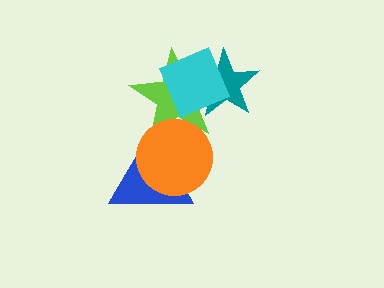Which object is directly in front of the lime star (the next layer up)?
The cyan diamond is directly in front of the lime star.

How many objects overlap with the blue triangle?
2 objects overlap with the blue triangle.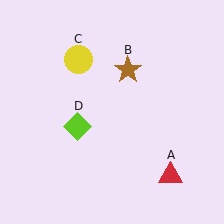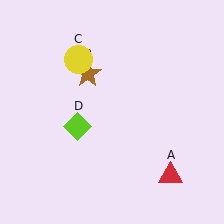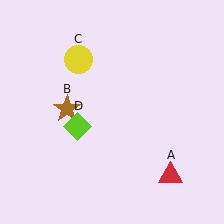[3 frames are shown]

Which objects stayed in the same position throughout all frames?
Red triangle (object A) and yellow circle (object C) and lime diamond (object D) remained stationary.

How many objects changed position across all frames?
1 object changed position: brown star (object B).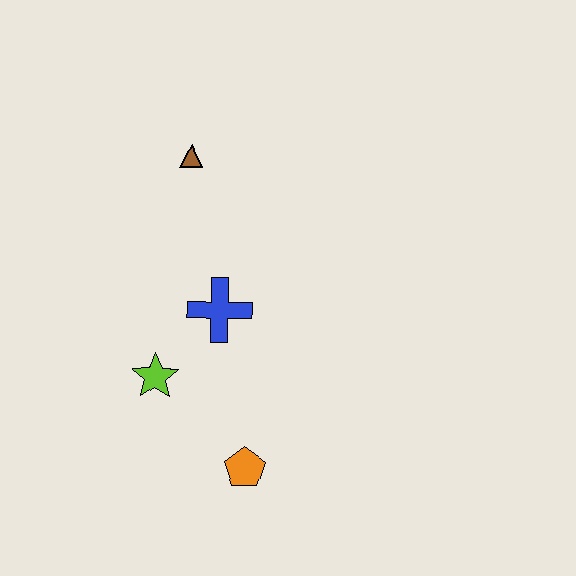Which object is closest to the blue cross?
The lime star is closest to the blue cross.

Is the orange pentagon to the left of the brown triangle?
No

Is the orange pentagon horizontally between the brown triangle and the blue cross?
No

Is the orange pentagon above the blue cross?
No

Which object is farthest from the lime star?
The brown triangle is farthest from the lime star.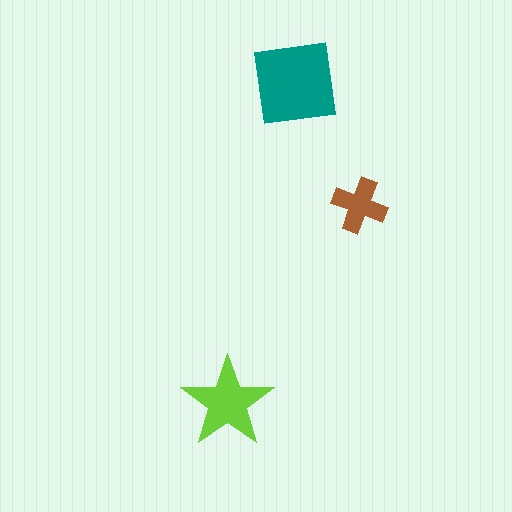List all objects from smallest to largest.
The brown cross, the lime star, the teal square.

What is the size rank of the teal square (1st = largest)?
1st.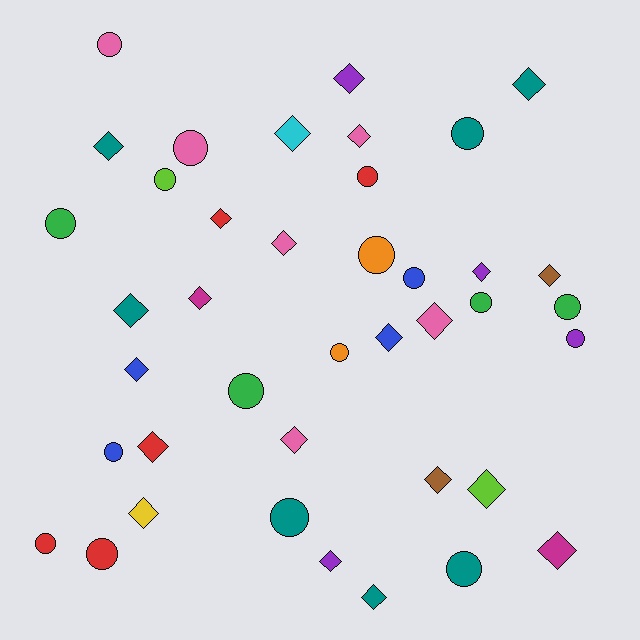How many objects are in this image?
There are 40 objects.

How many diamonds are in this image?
There are 22 diamonds.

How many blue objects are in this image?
There are 4 blue objects.